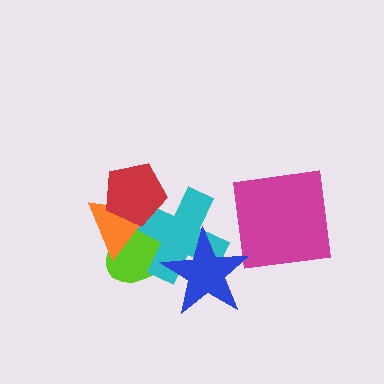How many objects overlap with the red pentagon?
3 objects overlap with the red pentagon.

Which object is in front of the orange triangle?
The red pentagon is in front of the orange triangle.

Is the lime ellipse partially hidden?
Yes, it is partially covered by another shape.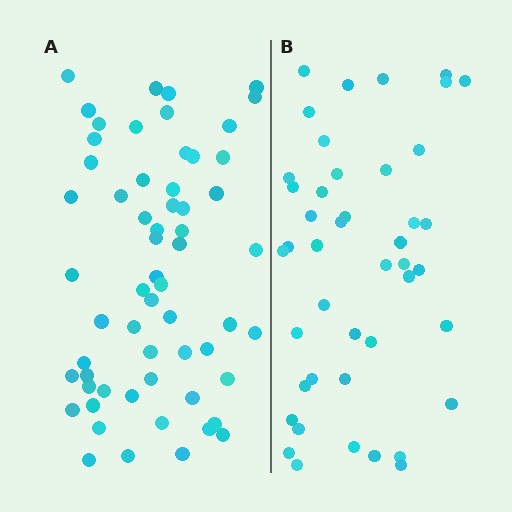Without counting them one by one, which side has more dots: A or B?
Region A (the left region) has more dots.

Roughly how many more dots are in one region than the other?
Region A has approximately 15 more dots than region B.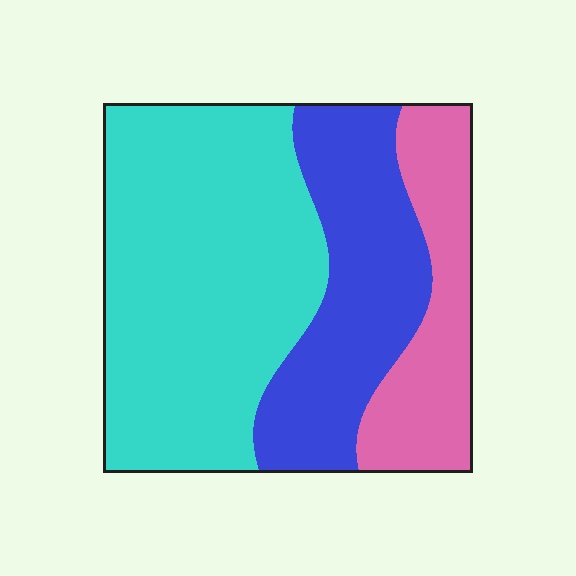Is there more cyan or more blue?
Cyan.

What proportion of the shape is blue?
Blue covers 28% of the shape.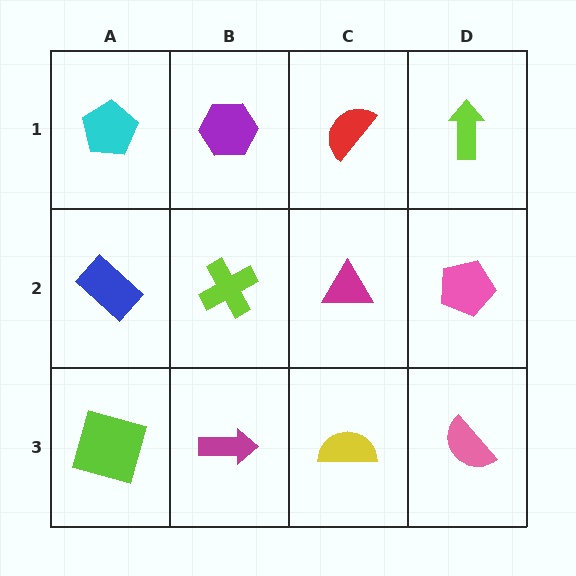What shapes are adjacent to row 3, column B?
A lime cross (row 2, column B), a lime square (row 3, column A), a yellow semicircle (row 3, column C).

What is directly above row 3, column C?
A magenta triangle.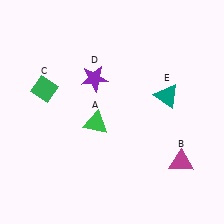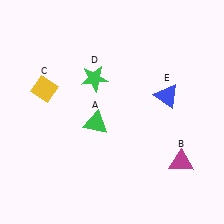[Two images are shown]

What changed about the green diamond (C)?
In Image 1, C is green. In Image 2, it changed to yellow.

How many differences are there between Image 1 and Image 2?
There are 3 differences between the two images.